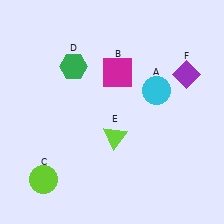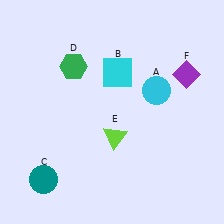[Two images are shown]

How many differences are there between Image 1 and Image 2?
There are 2 differences between the two images.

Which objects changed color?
B changed from magenta to cyan. C changed from lime to teal.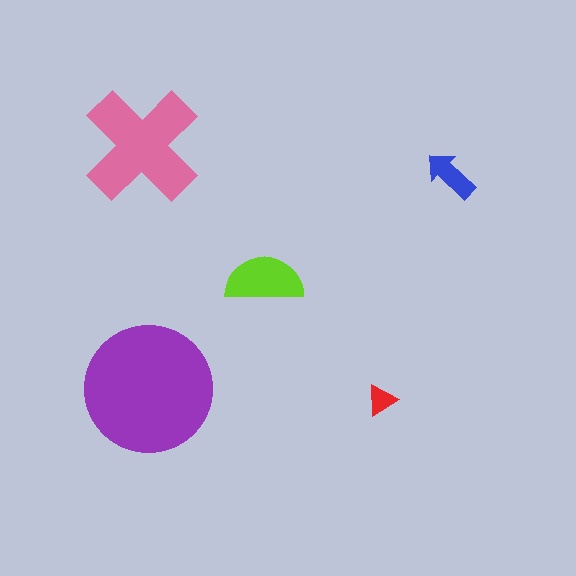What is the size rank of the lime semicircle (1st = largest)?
3rd.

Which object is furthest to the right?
The blue arrow is rightmost.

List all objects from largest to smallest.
The purple circle, the pink cross, the lime semicircle, the blue arrow, the red triangle.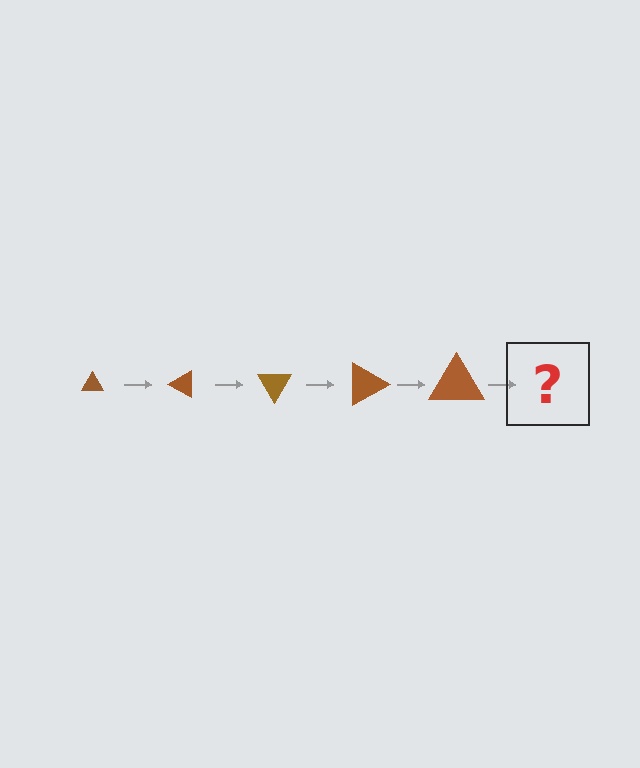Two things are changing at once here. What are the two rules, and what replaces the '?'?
The two rules are that the triangle grows larger each step and it rotates 30 degrees each step. The '?' should be a triangle, larger than the previous one and rotated 150 degrees from the start.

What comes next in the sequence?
The next element should be a triangle, larger than the previous one and rotated 150 degrees from the start.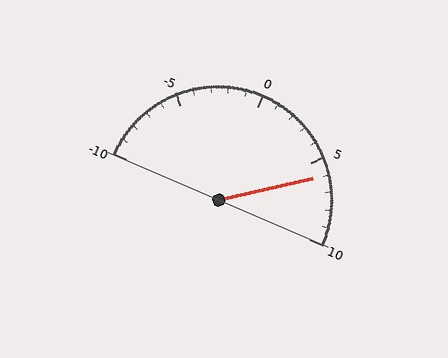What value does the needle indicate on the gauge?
The needle indicates approximately 6.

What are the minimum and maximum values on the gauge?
The gauge ranges from -10 to 10.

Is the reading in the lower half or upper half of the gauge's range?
The reading is in the upper half of the range (-10 to 10).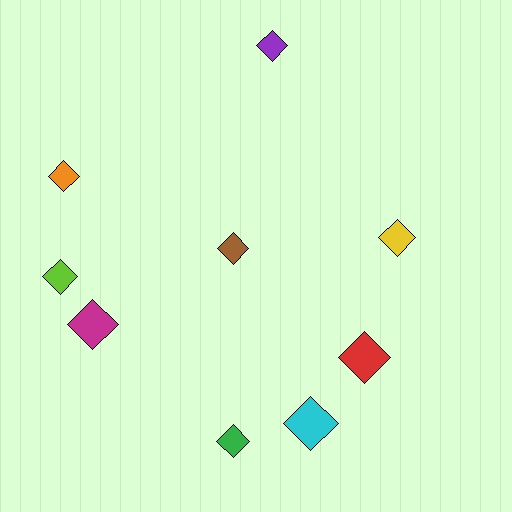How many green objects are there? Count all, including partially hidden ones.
There is 1 green object.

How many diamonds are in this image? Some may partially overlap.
There are 9 diamonds.